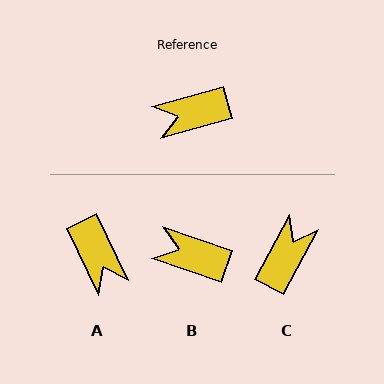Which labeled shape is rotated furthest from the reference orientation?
C, about 134 degrees away.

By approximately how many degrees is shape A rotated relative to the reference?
Approximately 100 degrees counter-clockwise.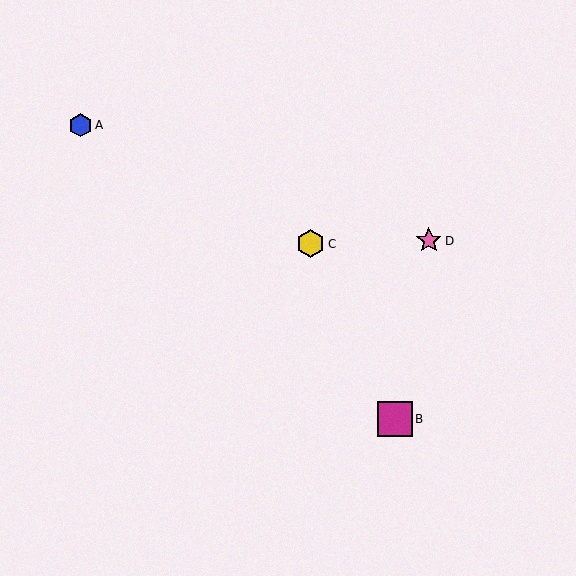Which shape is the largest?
The magenta square (labeled B) is the largest.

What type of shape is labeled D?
Shape D is a pink star.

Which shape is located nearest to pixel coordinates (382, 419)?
The magenta square (labeled B) at (395, 419) is nearest to that location.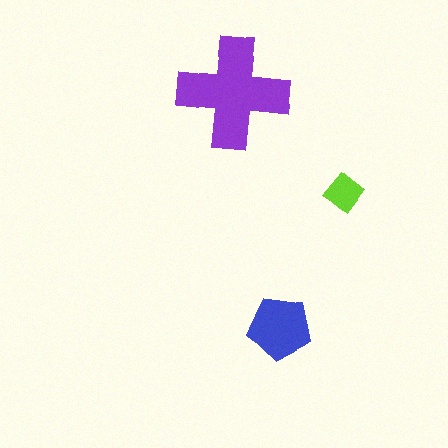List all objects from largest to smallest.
The purple cross, the blue pentagon, the lime diamond.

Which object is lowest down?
The blue pentagon is bottommost.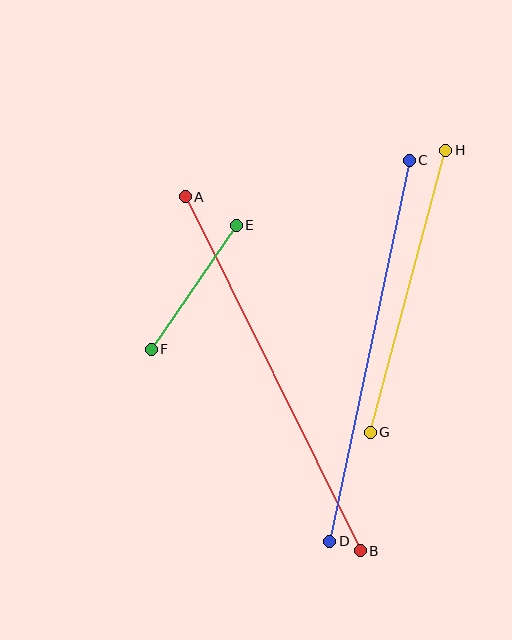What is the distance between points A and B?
The distance is approximately 395 pixels.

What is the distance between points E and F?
The distance is approximately 150 pixels.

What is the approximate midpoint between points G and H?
The midpoint is at approximately (408, 291) pixels.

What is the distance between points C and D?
The distance is approximately 389 pixels.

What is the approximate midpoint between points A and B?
The midpoint is at approximately (273, 374) pixels.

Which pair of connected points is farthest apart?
Points A and B are farthest apart.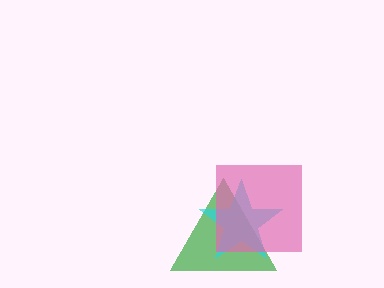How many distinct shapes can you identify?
There are 3 distinct shapes: a green triangle, a cyan star, a pink square.